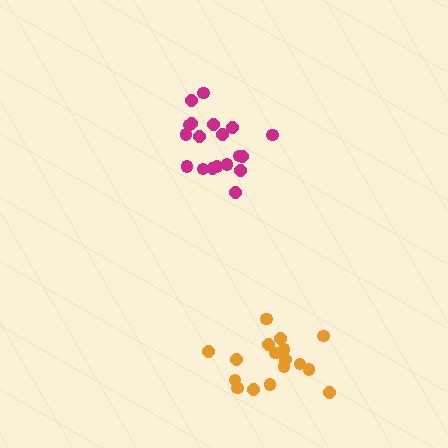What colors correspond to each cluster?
The clusters are colored: magenta, orange.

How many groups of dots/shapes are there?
There are 2 groups.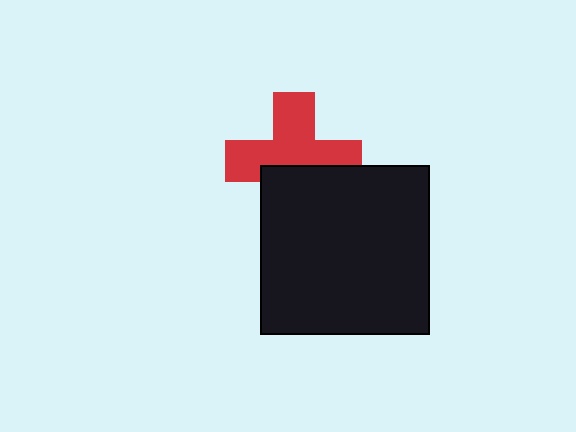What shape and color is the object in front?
The object in front is a black square.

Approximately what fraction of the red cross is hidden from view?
Roughly 37% of the red cross is hidden behind the black square.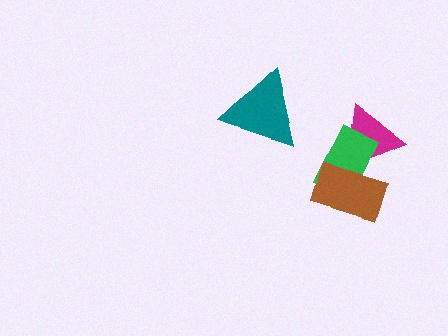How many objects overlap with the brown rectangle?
2 objects overlap with the brown rectangle.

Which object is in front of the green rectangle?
The brown rectangle is in front of the green rectangle.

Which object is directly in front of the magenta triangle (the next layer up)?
The green rectangle is directly in front of the magenta triangle.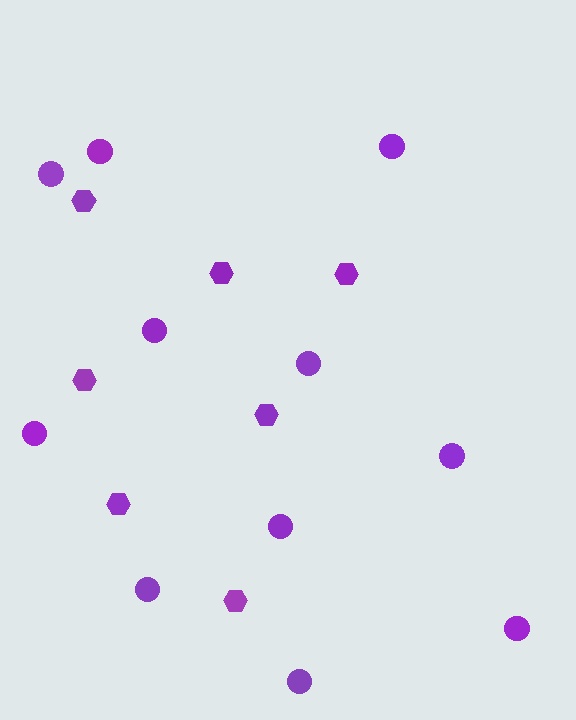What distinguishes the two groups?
There are 2 groups: one group of hexagons (7) and one group of circles (11).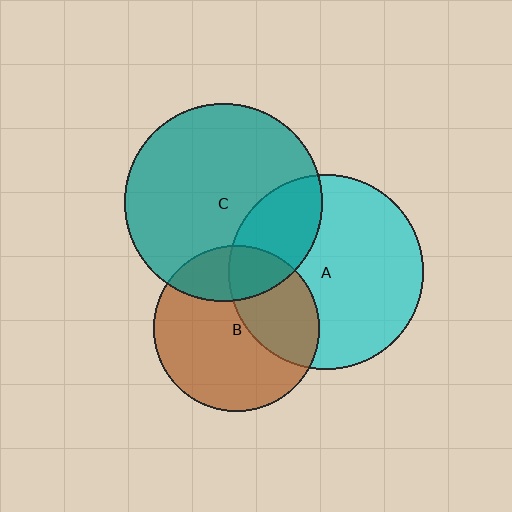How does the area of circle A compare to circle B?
Approximately 1.4 times.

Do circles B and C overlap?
Yes.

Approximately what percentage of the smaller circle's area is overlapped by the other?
Approximately 25%.